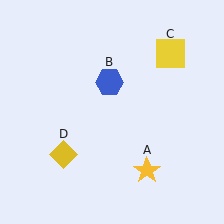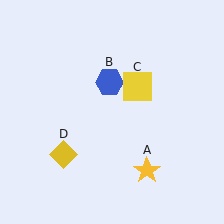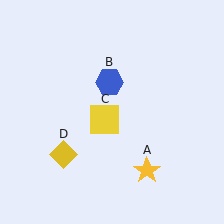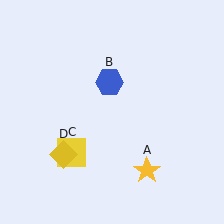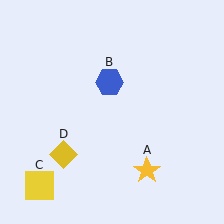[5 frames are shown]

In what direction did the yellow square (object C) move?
The yellow square (object C) moved down and to the left.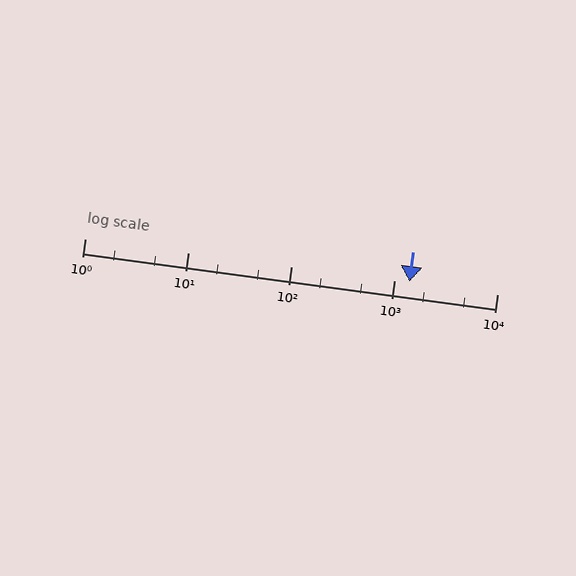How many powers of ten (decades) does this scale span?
The scale spans 4 decades, from 1 to 10000.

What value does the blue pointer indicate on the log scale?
The pointer indicates approximately 1400.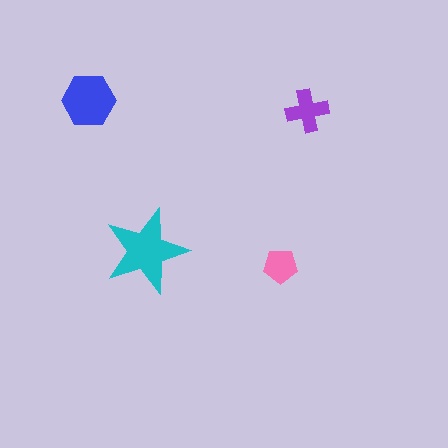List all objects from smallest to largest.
The pink pentagon, the purple cross, the blue hexagon, the cyan star.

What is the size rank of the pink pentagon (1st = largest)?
4th.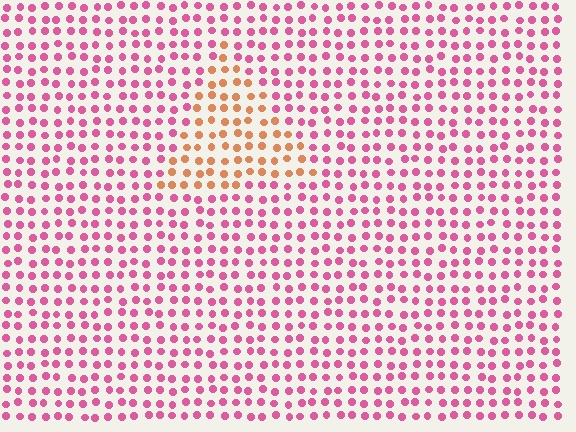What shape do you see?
I see a triangle.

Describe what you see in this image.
The image is filled with small pink elements in a uniform arrangement. A triangle-shaped region is visible where the elements are tinted to a slightly different hue, forming a subtle color boundary.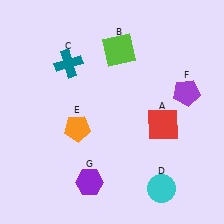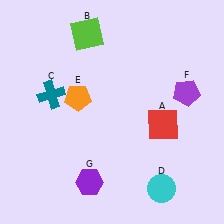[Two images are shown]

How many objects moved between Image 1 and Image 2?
3 objects moved between the two images.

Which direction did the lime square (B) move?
The lime square (B) moved left.